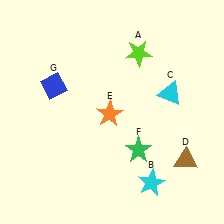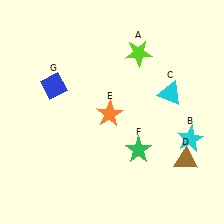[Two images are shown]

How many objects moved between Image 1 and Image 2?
1 object moved between the two images.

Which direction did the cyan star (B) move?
The cyan star (B) moved up.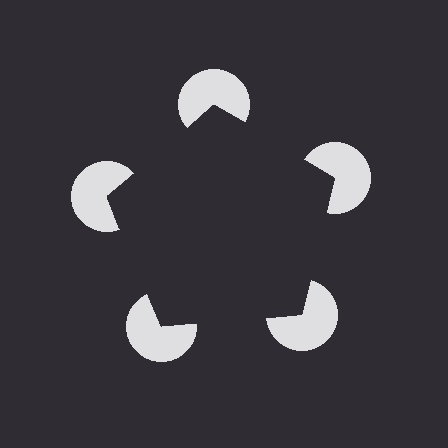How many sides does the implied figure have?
5 sides.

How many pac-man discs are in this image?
There are 5 — one at each vertex of the illusory pentagon.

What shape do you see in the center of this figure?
An illusory pentagon — its edges are inferred from the aligned wedge cuts in the pac-man discs, not physically drawn.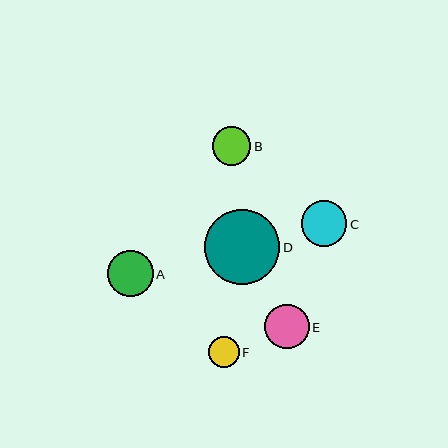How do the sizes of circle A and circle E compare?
Circle A and circle E are approximately the same size.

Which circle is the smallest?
Circle F is the smallest with a size of approximately 31 pixels.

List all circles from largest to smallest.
From largest to smallest: D, A, C, E, B, F.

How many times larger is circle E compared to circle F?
Circle E is approximately 1.5 times the size of circle F.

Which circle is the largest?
Circle D is the largest with a size of approximately 75 pixels.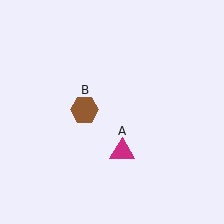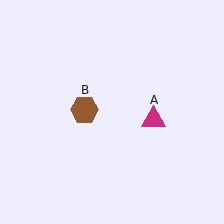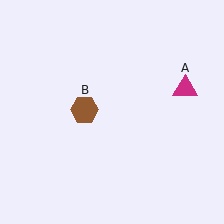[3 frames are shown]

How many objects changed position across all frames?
1 object changed position: magenta triangle (object A).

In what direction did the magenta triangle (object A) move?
The magenta triangle (object A) moved up and to the right.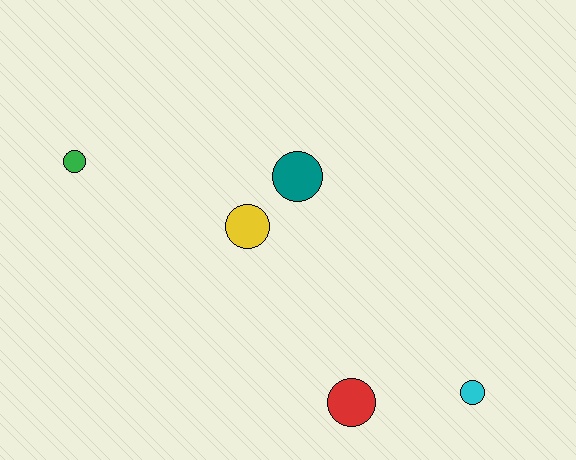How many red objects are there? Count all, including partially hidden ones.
There is 1 red object.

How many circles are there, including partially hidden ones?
There are 5 circles.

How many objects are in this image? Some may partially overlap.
There are 5 objects.